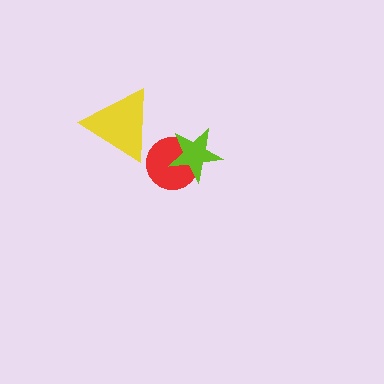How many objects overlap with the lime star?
1 object overlaps with the lime star.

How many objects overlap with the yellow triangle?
0 objects overlap with the yellow triangle.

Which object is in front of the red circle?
The lime star is in front of the red circle.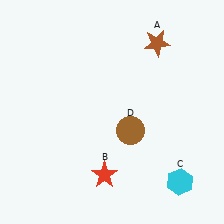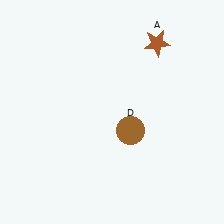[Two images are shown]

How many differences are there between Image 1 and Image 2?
There are 2 differences between the two images.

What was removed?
The cyan hexagon (C), the red star (B) were removed in Image 2.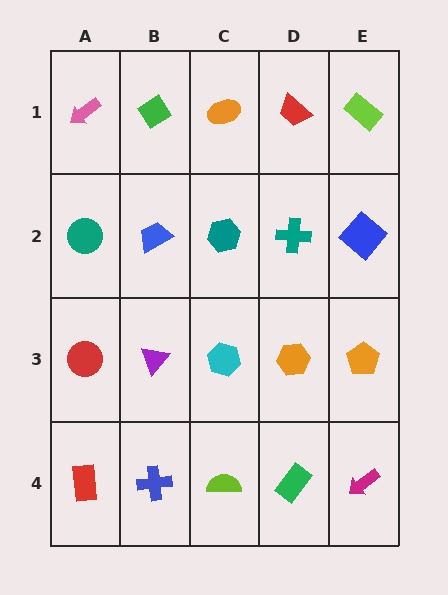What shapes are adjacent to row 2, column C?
An orange ellipse (row 1, column C), a cyan hexagon (row 3, column C), a blue trapezoid (row 2, column B), a teal cross (row 2, column D).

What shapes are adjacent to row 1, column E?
A blue diamond (row 2, column E), a red trapezoid (row 1, column D).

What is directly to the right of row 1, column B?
An orange ellipse.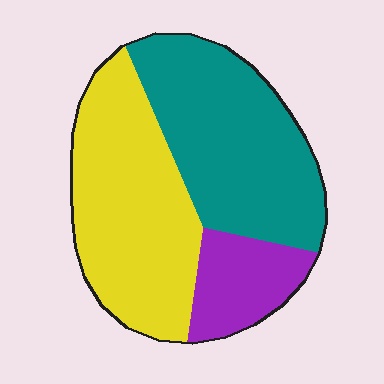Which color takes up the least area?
Purple, at roughly 15%.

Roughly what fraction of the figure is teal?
Teal takes up about two fifths (2/5) of the figure.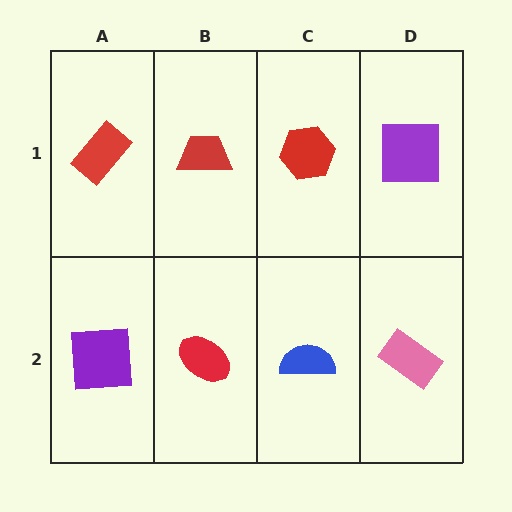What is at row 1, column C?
A red hexagon.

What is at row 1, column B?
A red trapezoid.